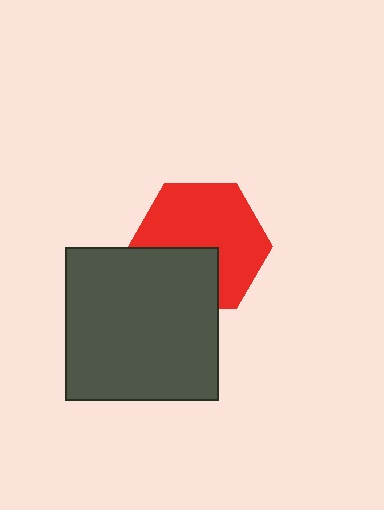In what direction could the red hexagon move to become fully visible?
The red hexagon could move up. That would shift it out from behind the dark gray square entirely.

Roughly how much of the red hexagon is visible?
Most of it is visible (roughly 67%).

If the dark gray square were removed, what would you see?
You would see the complete red hexagon.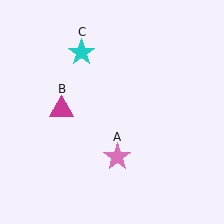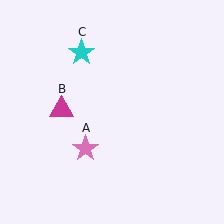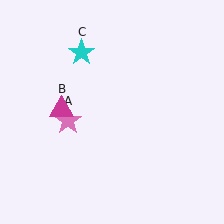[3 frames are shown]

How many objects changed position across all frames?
1 object changed position: pink star (object A).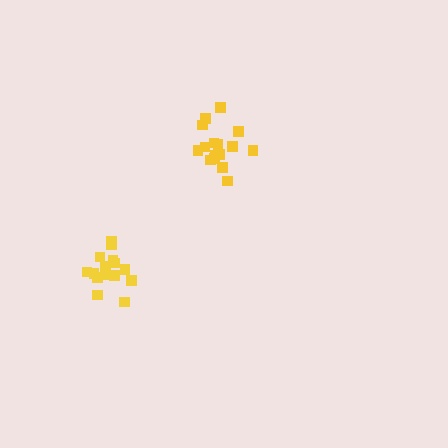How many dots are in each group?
Group 1: 16 dots, Group 2: 15 dots (31 total).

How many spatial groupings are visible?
There are 2 spatial groupings.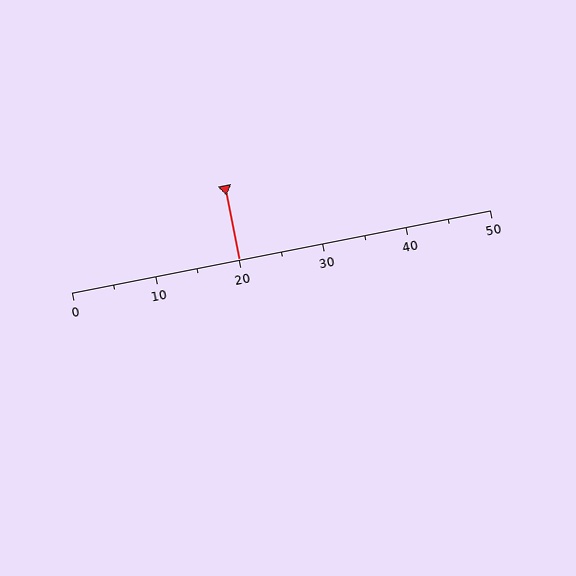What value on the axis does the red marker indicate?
The marker indicates approximately 20.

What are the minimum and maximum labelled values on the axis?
The axis runs from 0 to 50.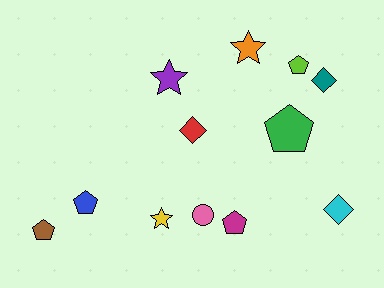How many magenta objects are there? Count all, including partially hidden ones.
There is 1 magenta object.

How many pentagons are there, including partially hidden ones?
There are 5 pentagons.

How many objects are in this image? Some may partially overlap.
There are 12 objects.